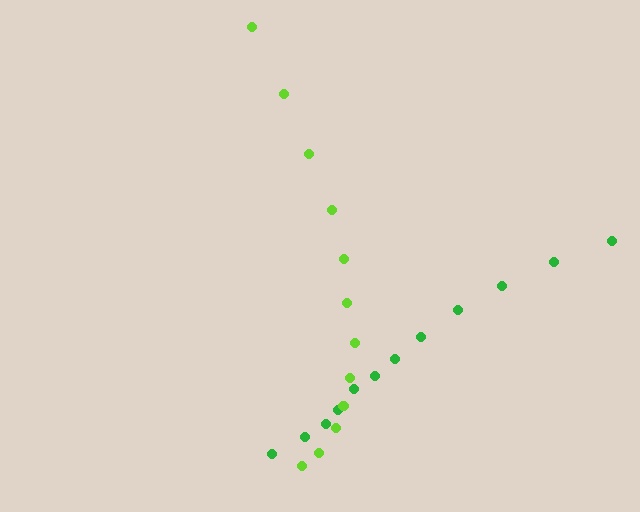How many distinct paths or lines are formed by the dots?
There are 2 distinct paths.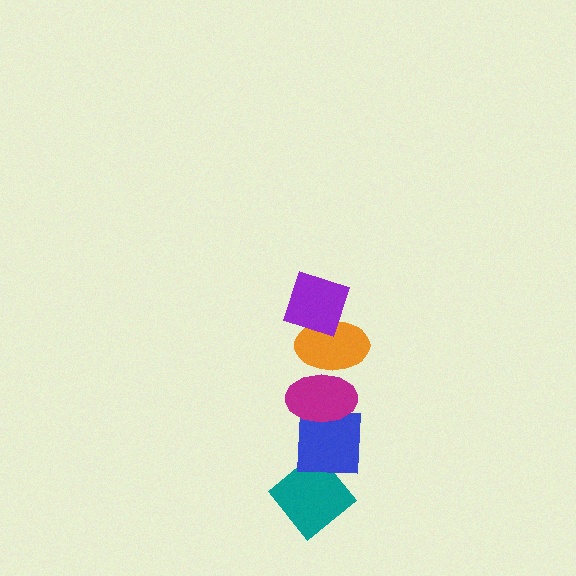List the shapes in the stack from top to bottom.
From top to bottom: the purple diamond, the orange ellipse, the magenta ellipse, the blue square, the teal diamond.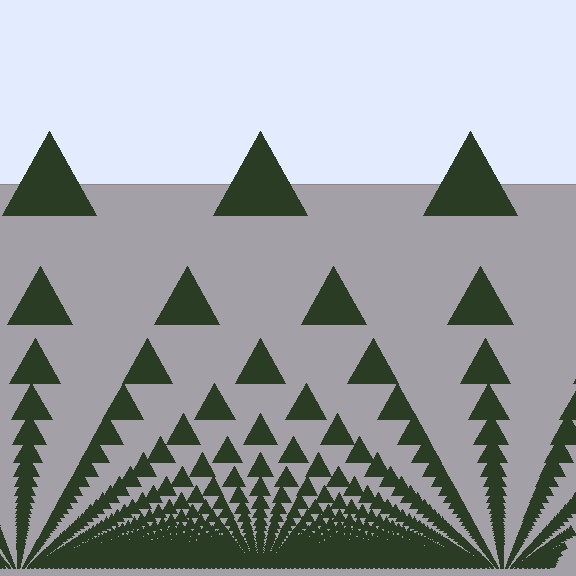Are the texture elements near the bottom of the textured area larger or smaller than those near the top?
Smaller. The gradient is inverted — elements near the bottom are smaller and denser.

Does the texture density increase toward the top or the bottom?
Density increases toward the bottom.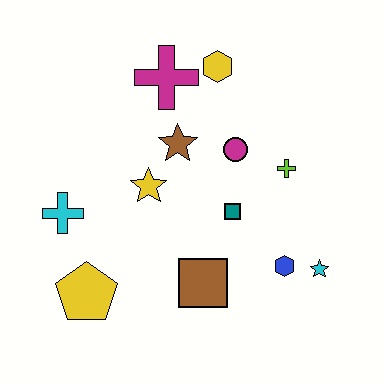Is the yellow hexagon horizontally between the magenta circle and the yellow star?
Yes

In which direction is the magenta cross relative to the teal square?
The magenta cross is above the teal square.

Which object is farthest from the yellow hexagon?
The yellow pentagon is farthest from the yellow hexagon.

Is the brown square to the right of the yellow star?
Yes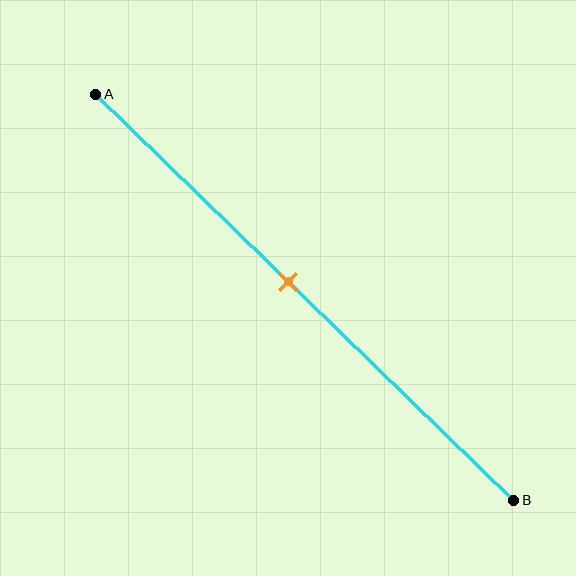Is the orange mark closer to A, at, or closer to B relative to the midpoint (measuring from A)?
The orange mark is closer to point A than the midpoint of segment AB.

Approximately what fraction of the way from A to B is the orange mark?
The orange mark is approximately 45% of the way from A to B.